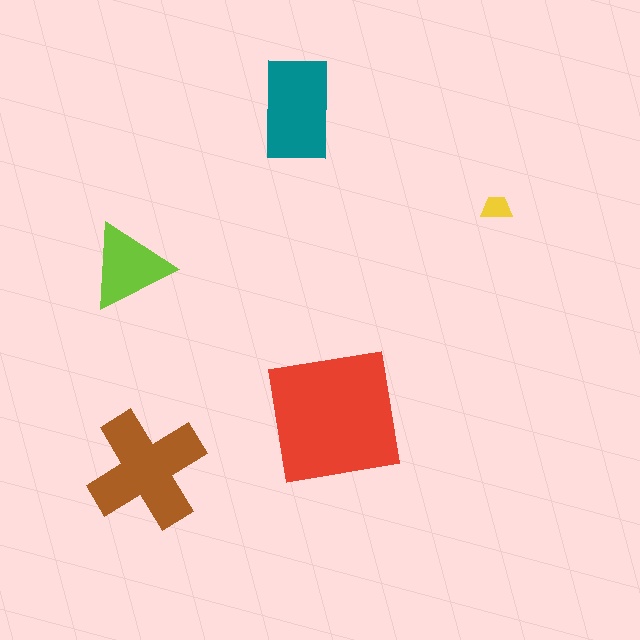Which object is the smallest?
The yellow trapezoid.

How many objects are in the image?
There are 5 objects in the image.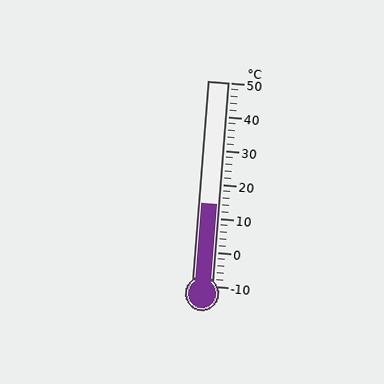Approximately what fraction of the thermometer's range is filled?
The thermometer is filled to approximately 40% of its range.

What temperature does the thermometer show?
The thermometer shows approximately 14°C.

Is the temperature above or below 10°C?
The temperature is above 10°C.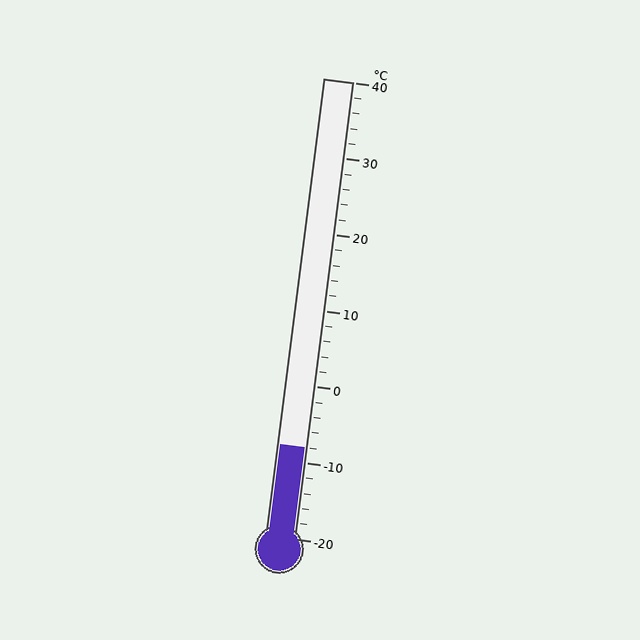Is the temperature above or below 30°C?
The temperature is below 30°C.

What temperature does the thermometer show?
The thermometer shows approximately -8°C.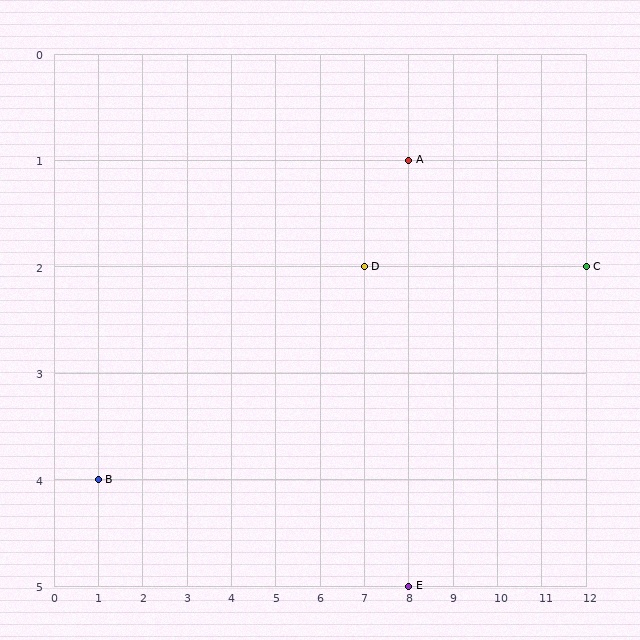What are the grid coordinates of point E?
Point E is at grid coordinates (8, 5).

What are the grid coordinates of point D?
Point D is at grid coordinates (7, 2).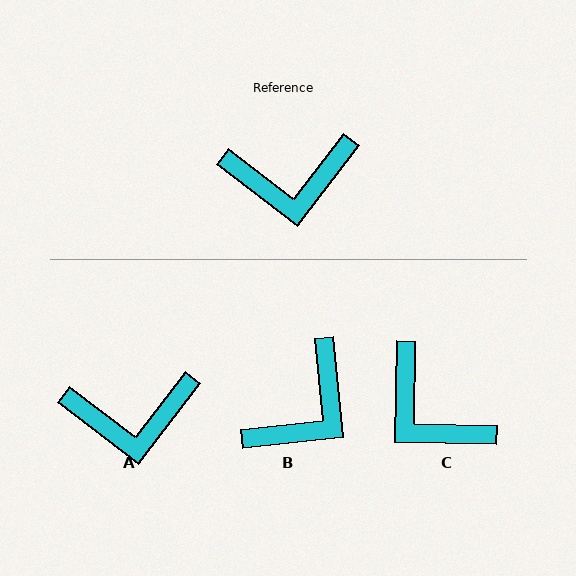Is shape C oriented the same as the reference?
No, it is off by about 54 degrees.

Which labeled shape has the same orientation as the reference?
A.